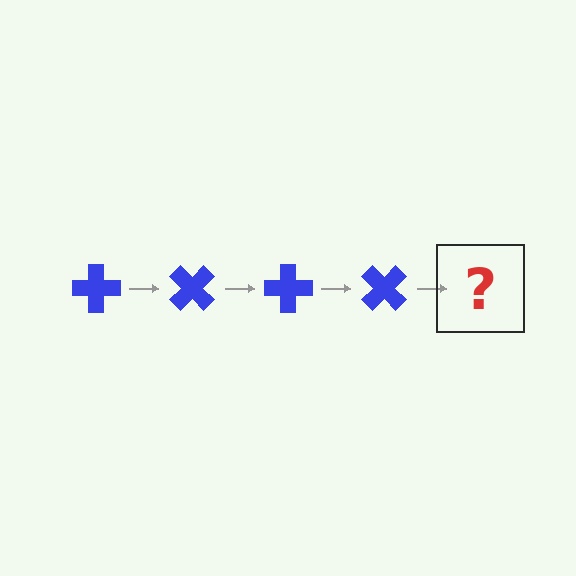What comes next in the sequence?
The next element should be a blue cross rotated 180 degrees.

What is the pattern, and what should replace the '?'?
The pattern is that the cross rotates 45 degrees each step. The '?' should be a blue cross rotated 180 degrees.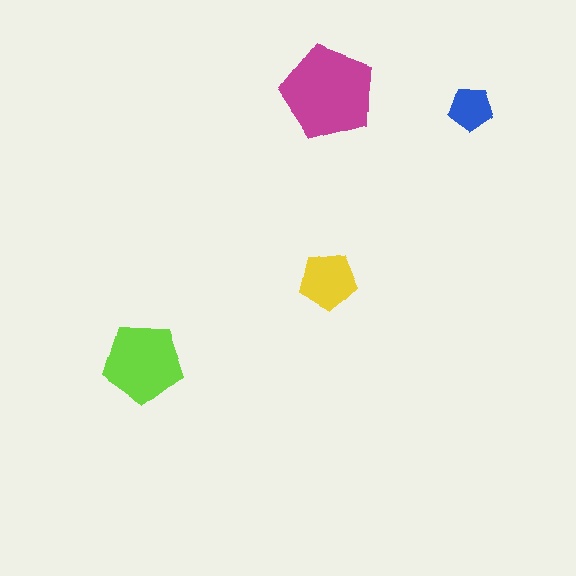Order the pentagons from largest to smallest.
the magenta one, the lime one, the yellow one, the blue one.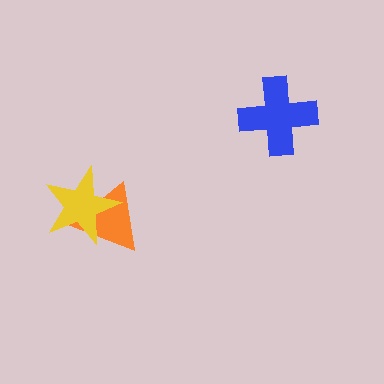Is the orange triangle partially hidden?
Yes, it is partially covered by another shape.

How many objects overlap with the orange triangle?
1 object overlaps with the orange triangle.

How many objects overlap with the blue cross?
0 objects overlap with the blue cross.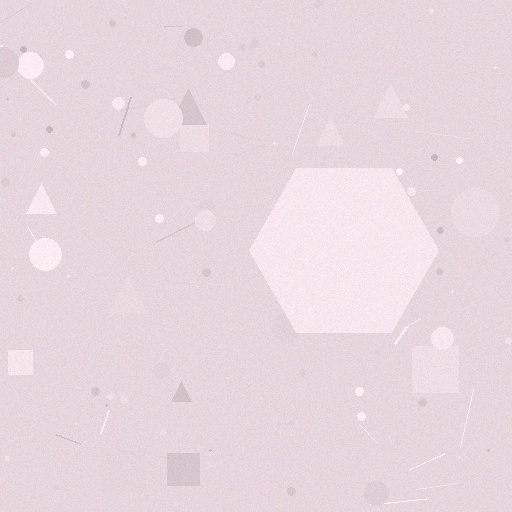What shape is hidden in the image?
A hexagon is hidden in the image.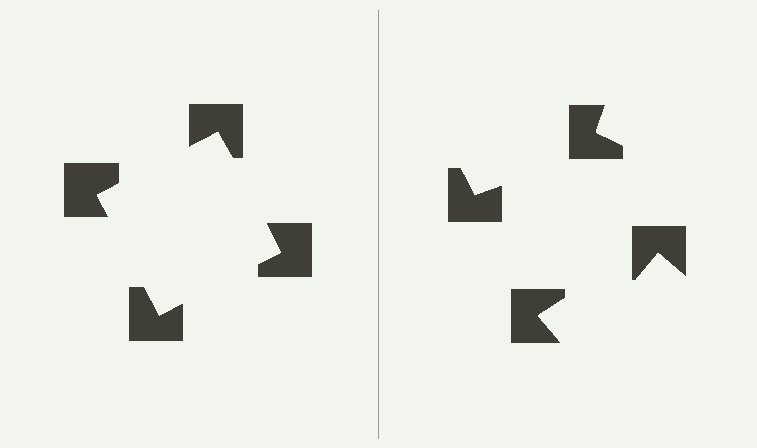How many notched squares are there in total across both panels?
8 — 4 on each side.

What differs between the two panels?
The notched squares are positioned identically on both sides; only the wedge orientations differ. On the left they align to a square; on the right they are misaligned.